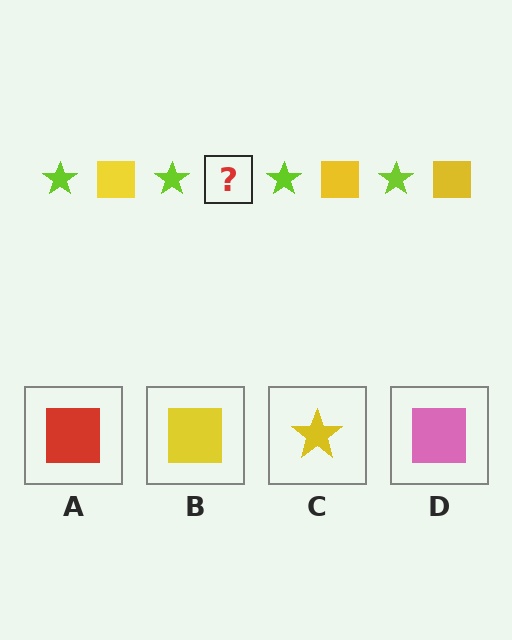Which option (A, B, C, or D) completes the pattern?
B.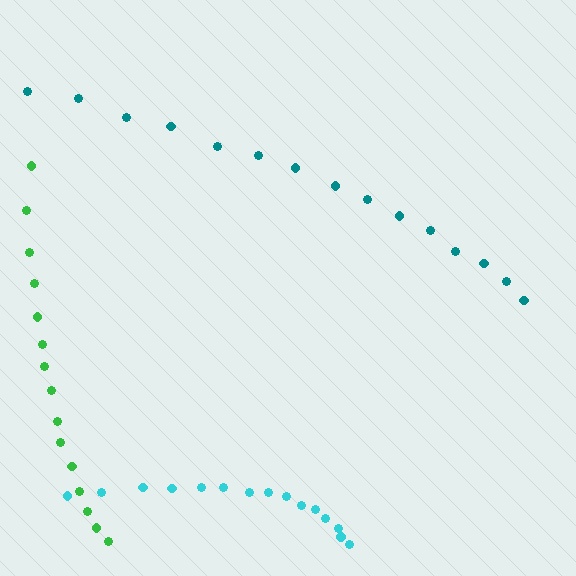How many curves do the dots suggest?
There are 3 distinct paths.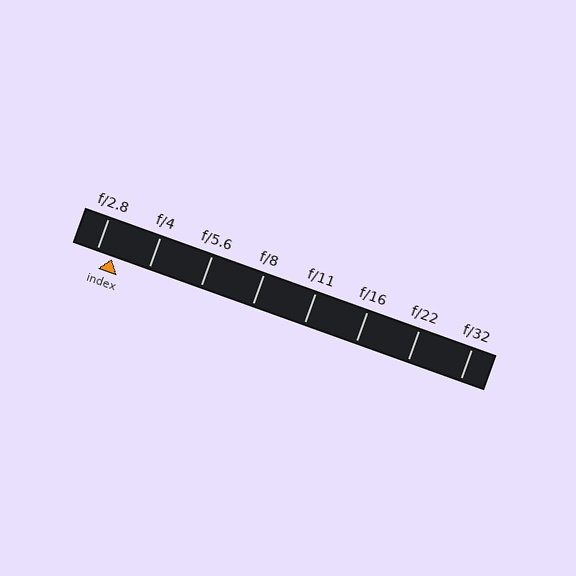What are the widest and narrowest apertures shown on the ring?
The widest aperture shown is f/2.8 and the narrowest is f/32.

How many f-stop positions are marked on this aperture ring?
There are 8 f-stop positions marked.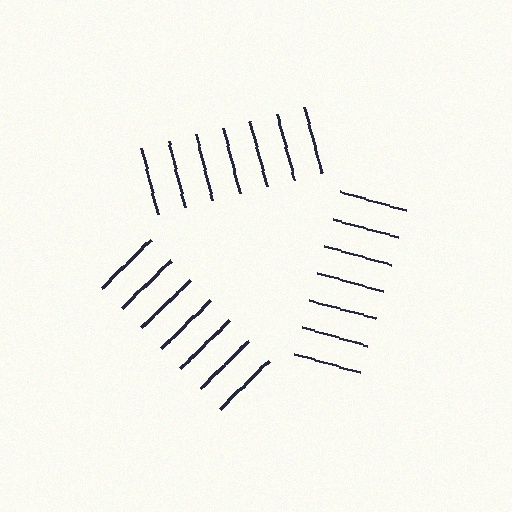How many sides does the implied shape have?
3 sides — the line-ends trace a triangle.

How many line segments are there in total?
21 — 7 along each of the 3 edges.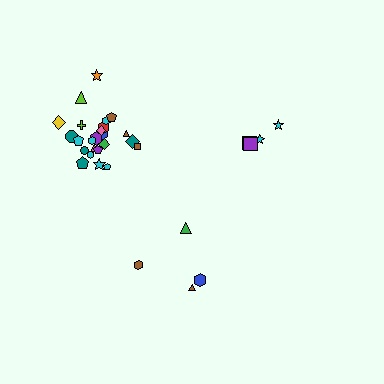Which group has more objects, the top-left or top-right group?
The top-left group.